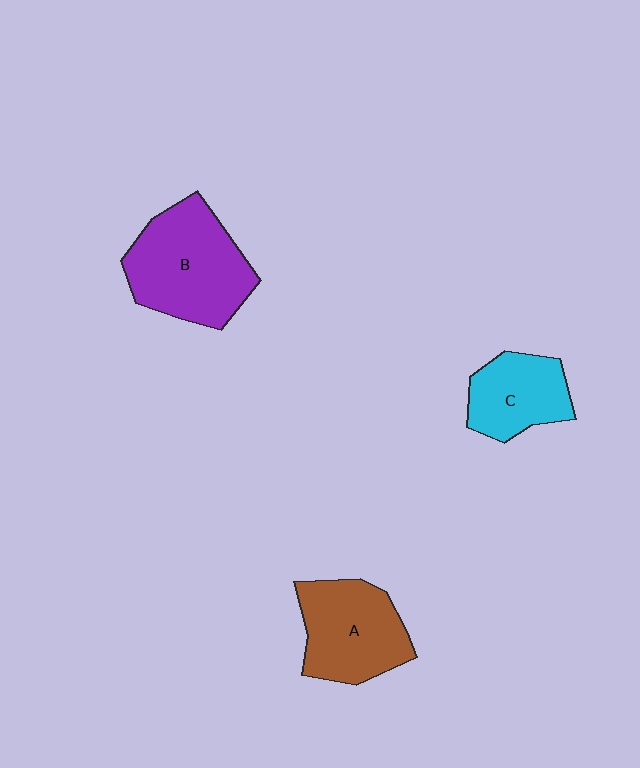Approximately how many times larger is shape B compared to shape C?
Approximately 1.6 times.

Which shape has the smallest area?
Shape C (cyan).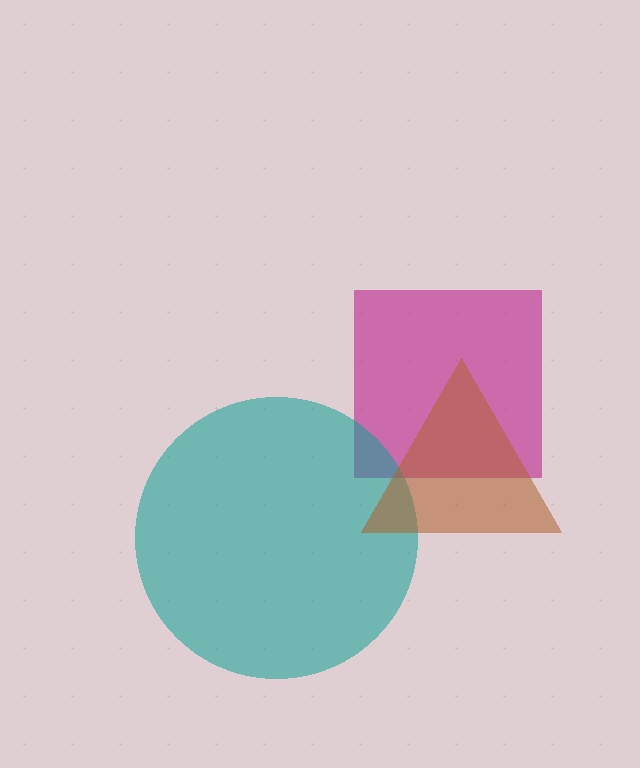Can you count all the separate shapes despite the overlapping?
Yes, there are 3 separate shapes.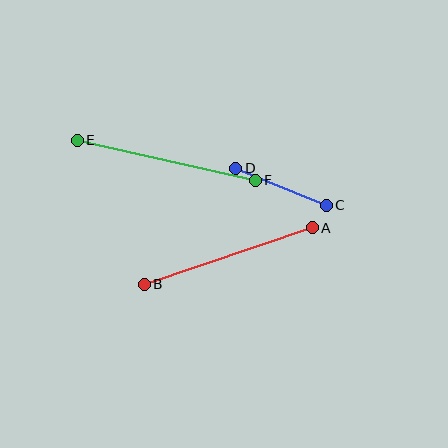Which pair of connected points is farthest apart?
Points E and F are farthest apart.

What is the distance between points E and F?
The distance is approximately 182 pixels.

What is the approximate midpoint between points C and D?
The midpoint is at approximately (281, 187) pixels.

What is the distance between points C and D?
The distance is approximately 98 pixels.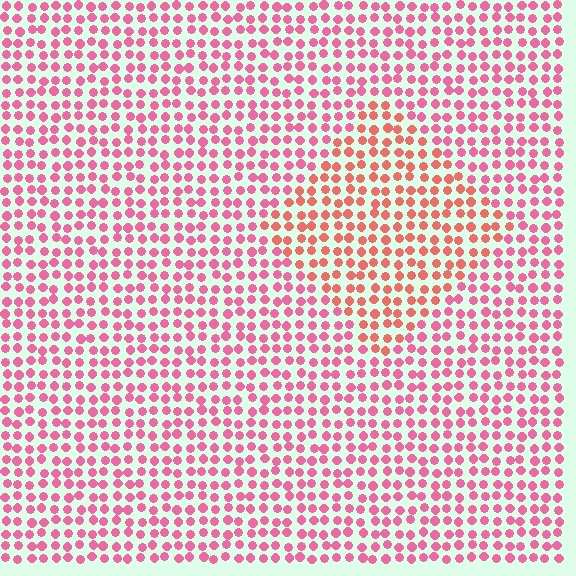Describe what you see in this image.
The image is filled with small pink elements in a uniform arrangement. A diamond-shaped region is visible where the elements are tinted to a slightly different hue, forming a subtle color boundary.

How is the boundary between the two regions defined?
The boundary is defined purely by a slight shift in hue (about 29 degrees). Spacing, size, and orientation are identical on both sides.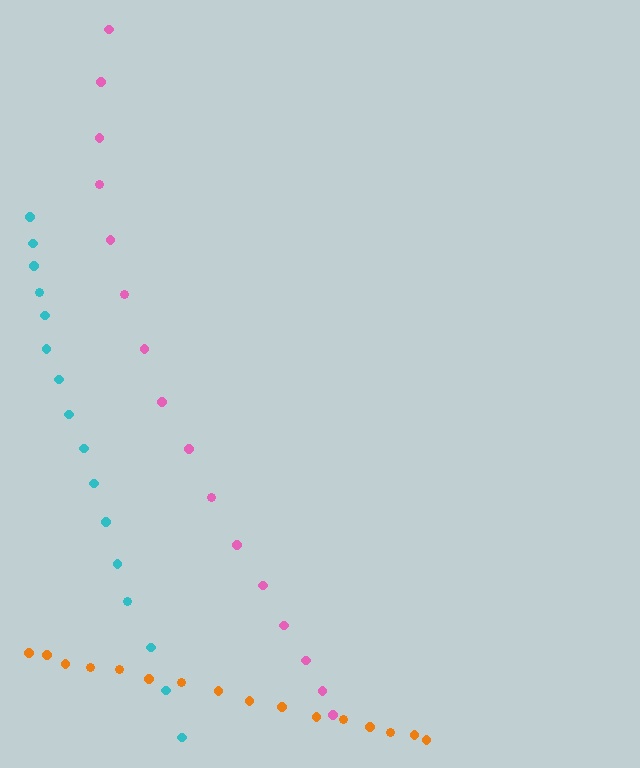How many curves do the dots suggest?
There are 3 distinct paths.